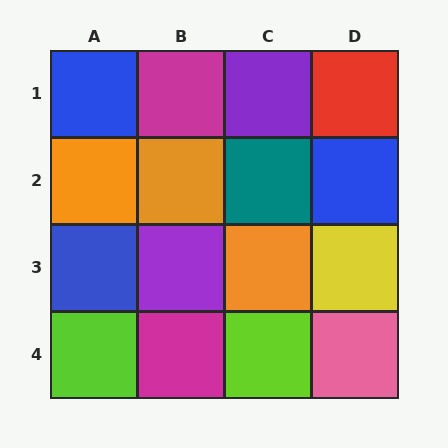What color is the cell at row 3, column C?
Orange.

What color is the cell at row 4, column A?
Lime.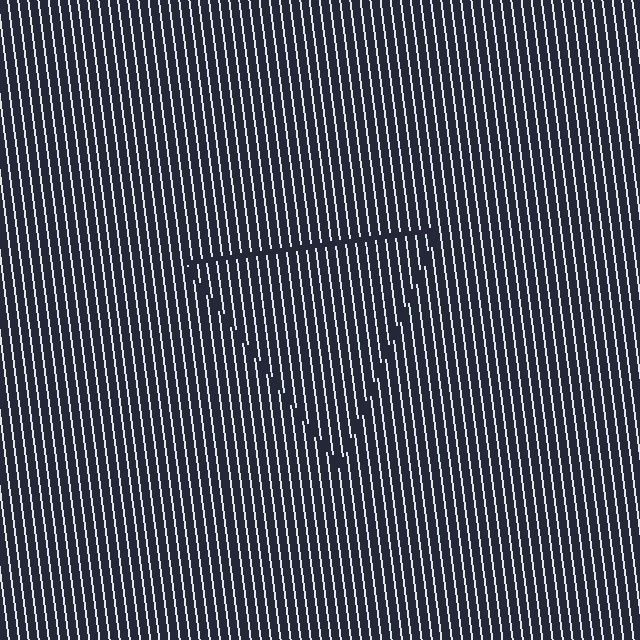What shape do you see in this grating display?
An illusory triangle. The interior of the shape contains the same grating, shifted by half a period — the contour is defined by the phase discontinuity where line-ends from the inner and outer gratings abut.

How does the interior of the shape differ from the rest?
The interior of the shape contains the same grating, shifted by half a period — the contour is defined by the phase discontinuity where line-ends from the inner and outer gratings abut.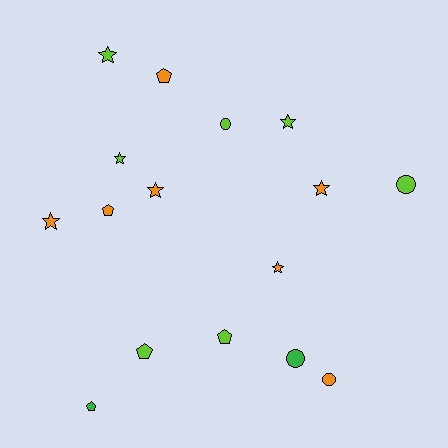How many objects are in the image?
There are 16 objects.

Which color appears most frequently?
Lime, with 7 objects.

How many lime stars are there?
There are 3 lime stars.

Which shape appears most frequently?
Star, with 7 objects.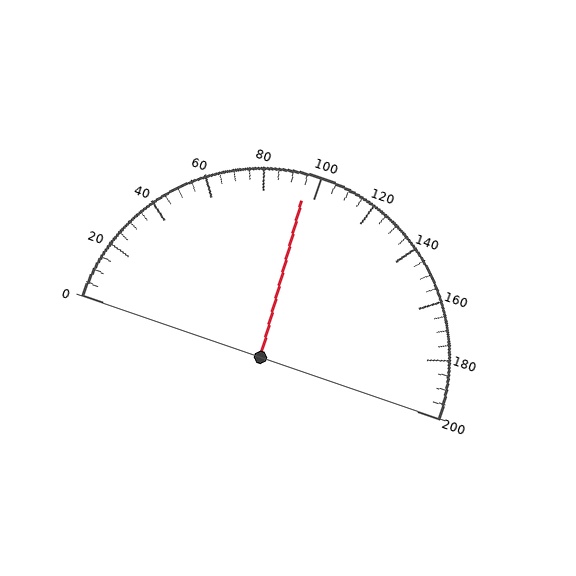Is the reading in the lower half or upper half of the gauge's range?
The reading is in the lower half of the range (0 to 200).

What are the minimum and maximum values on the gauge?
The gauge ranges from 0 to 200.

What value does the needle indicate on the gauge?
The needle indicates approximately 95.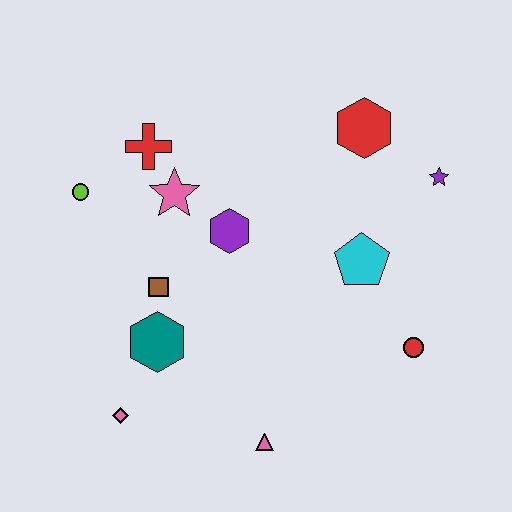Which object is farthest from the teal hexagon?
The purple star is farthest from the teal hexagon.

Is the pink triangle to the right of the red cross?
Yes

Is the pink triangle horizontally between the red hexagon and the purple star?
No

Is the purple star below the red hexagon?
Yes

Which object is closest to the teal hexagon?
The brown square is closest to the teal hexagon.